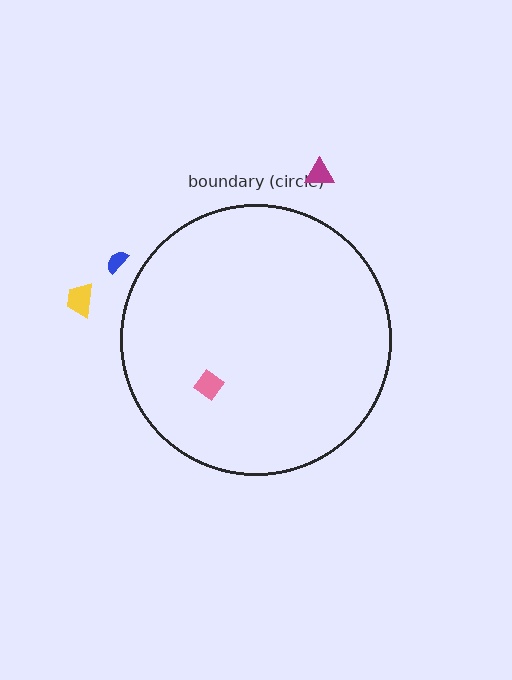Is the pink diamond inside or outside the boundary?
Inside.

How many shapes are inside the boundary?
1 inside, 3 outside.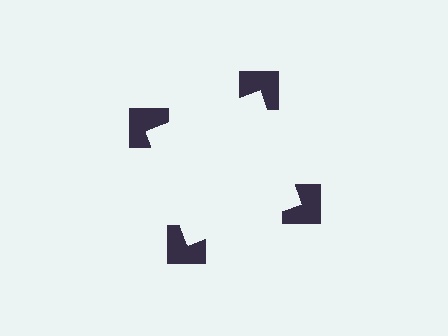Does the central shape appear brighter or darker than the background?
It typically appears slightly brighter than the background, even though no actual brightness change is drawn.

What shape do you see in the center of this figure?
An illusory square — its edges are inferred from the aligned wedge cuts in the notched squares, not physically drawn.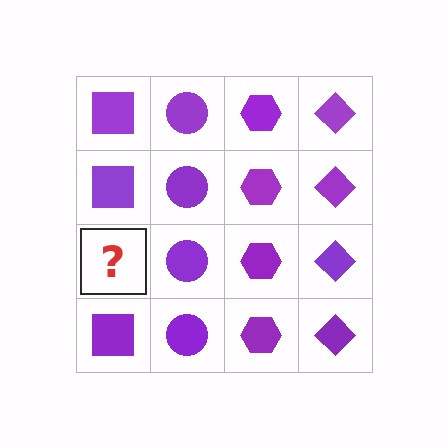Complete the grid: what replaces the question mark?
The question mark should be replaced with a purple square.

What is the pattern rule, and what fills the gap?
The rule is that each column has a consistent shape. The gap should be filled with a purple square.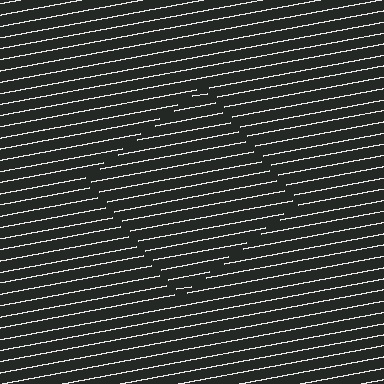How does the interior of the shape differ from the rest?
The interior of the shape contains the same grating, shifted by half a period — the contour is defined by the phase discontinuity where line-ends from the inner and outer gratings abut.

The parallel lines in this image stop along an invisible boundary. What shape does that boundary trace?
An illusory square. The interior of the shape contains the same grating, shifted by half a period — the contour is defined by the phase discontinuity where line-ends from the inner and outer gratings abut.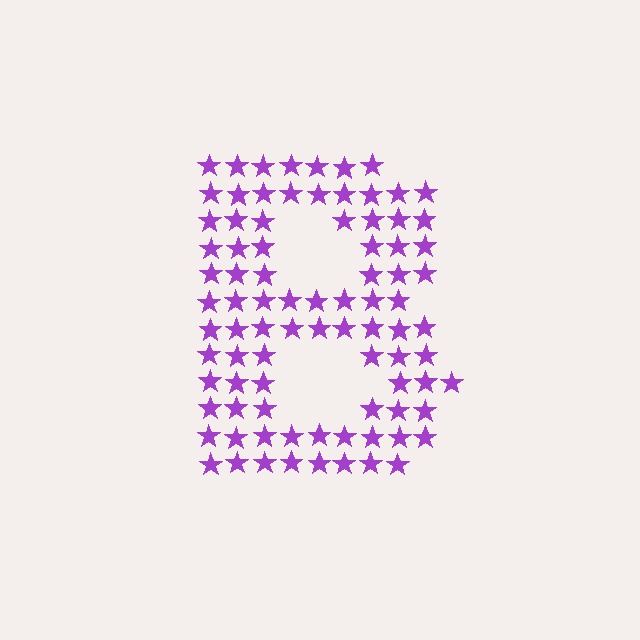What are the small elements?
The small elements are stars.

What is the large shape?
The large shape is the letter B.